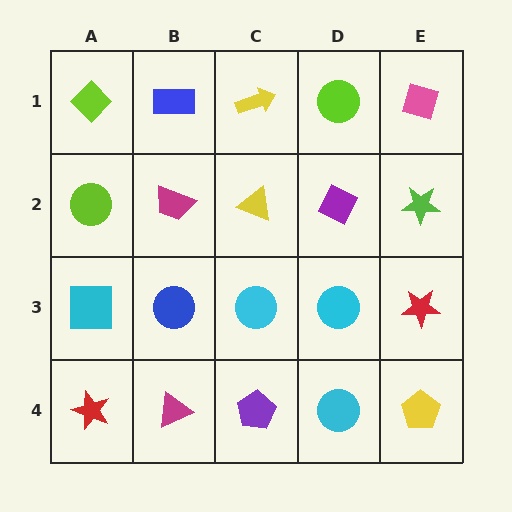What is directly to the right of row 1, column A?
A blue rectangle.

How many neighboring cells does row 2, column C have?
4.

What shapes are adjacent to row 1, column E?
A lime star (row 2, column E), a lime circle (row 1, column D).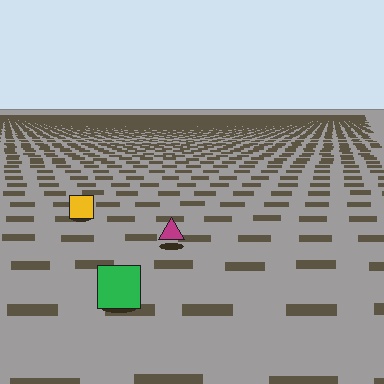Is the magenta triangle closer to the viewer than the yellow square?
Yes. The magenta triangle is closer — you can tell from the texture gradient: the ground texture is coarser near it.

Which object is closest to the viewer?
The green square is closest. The texture marks near it are larger and more spread out.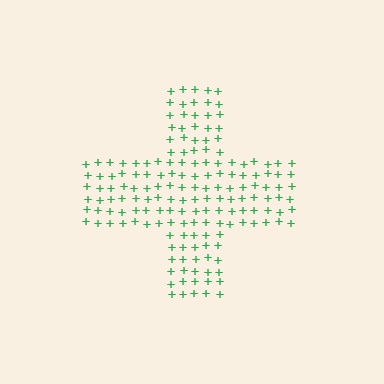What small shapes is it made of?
It is made of small plus signs.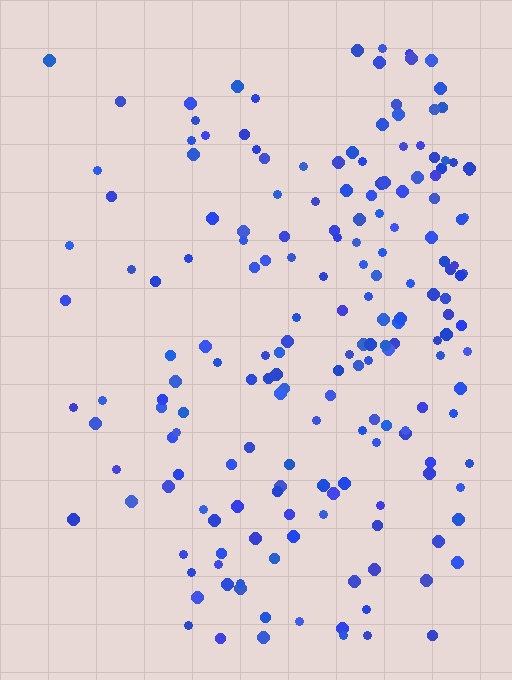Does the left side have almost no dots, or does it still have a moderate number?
Still a moderate number, just noticeably fewer than the right.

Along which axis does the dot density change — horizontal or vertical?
Horizontal.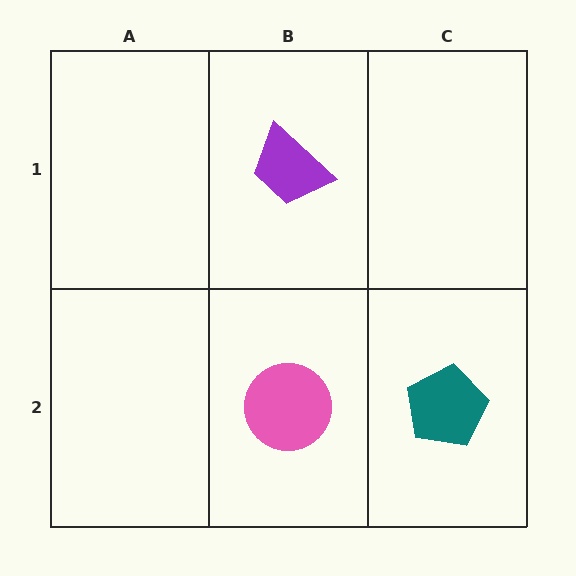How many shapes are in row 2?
2 shapes.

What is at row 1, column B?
A purple trapezoid.